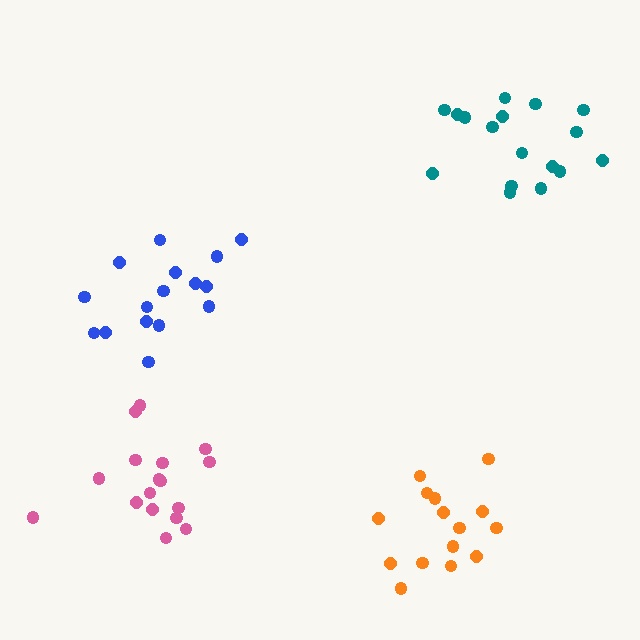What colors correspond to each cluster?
The clusters are colored: orange, blue, pink, teal.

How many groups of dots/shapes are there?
There are 4 groups.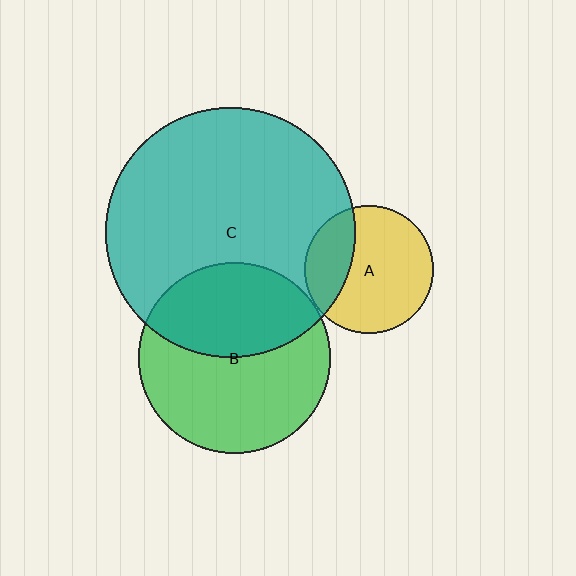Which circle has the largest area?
Circle C (teal).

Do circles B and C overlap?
Yes.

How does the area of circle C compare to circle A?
Approximately 3.8 times.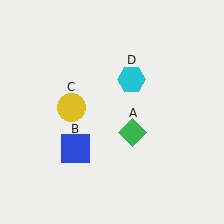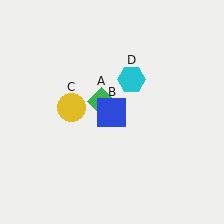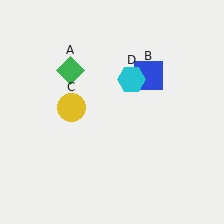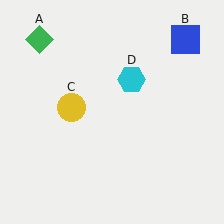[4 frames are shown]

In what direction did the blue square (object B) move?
The blue square (object B) moved up and to the right.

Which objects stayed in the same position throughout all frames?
Yellow circle (object C) and cyan hexagon (object D) remained stationary.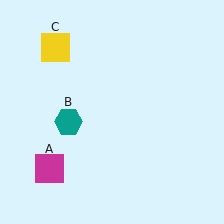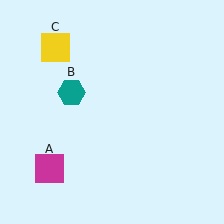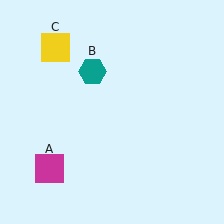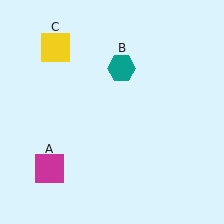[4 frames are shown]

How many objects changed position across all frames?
1 object changed position: teal hexagon (object B).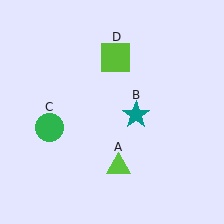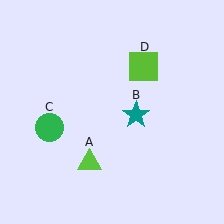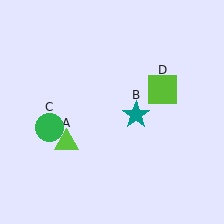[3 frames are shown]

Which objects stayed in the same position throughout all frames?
Teal star (object B) and green circle (object C) remained stationary.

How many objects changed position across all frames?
2 objects changed position: lime triangle (object A), lime square (object D).